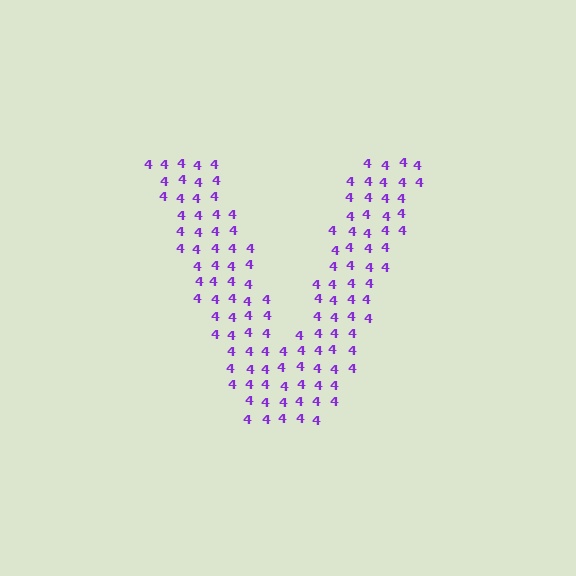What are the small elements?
The small elements are digit 4's.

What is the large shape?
The large shape is the letter V.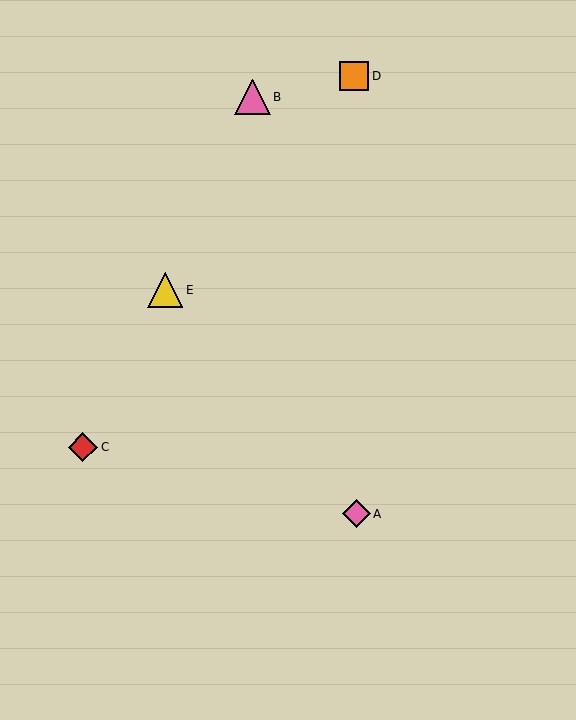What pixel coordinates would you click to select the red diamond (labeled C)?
Click at (83, 447) to select the red diamond C.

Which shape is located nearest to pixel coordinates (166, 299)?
The yellow triangle (labeled E) at (165, 290) is nearest to that location.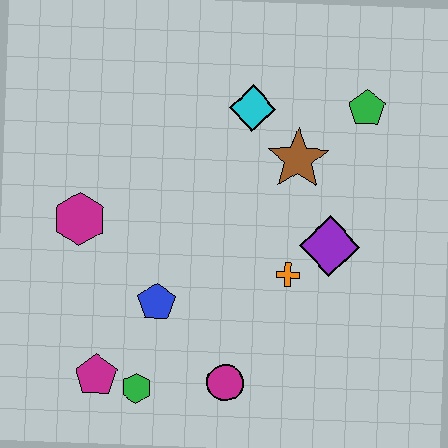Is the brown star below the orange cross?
No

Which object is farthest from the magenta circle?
The green pentagon is farthest from the magenta circle.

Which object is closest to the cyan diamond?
The brown star is closest to the cyan diamond.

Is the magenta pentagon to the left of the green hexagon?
Yes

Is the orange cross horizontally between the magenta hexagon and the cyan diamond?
No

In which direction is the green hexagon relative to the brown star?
The green hexagon is below the brown star.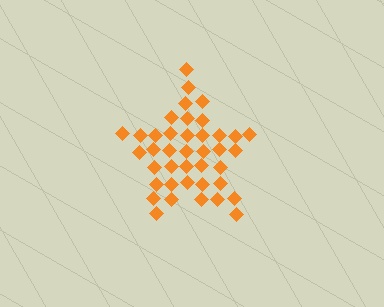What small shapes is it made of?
It is made of small diamonds.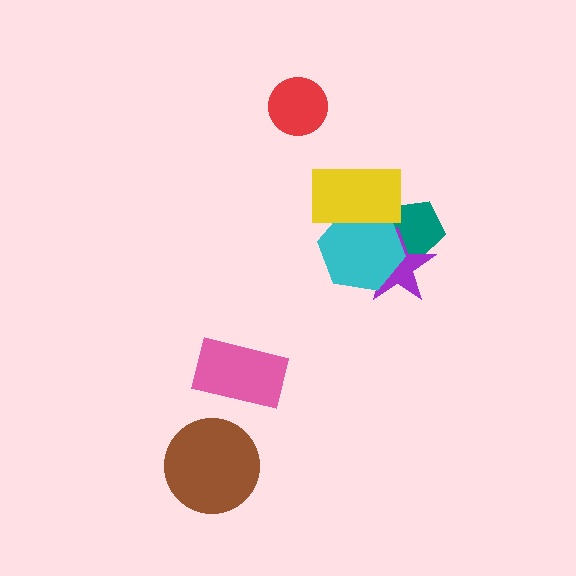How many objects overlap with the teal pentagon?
3 objects overlap with the teal pentagon.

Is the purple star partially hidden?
Yes, it is partially covered by another shape.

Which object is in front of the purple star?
The cyan hexagon is in front of the purple star.